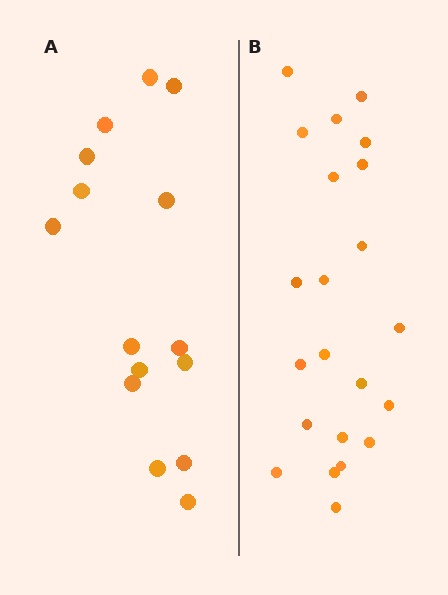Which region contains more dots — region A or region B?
Region B (the right region) has more dots.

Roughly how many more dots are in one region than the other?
Region B has roughly 8 or so more dots than region A.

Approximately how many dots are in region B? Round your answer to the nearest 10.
About 20 dots. (The exact count is 22, which rounds to 20.)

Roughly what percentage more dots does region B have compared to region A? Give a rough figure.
About 45% more.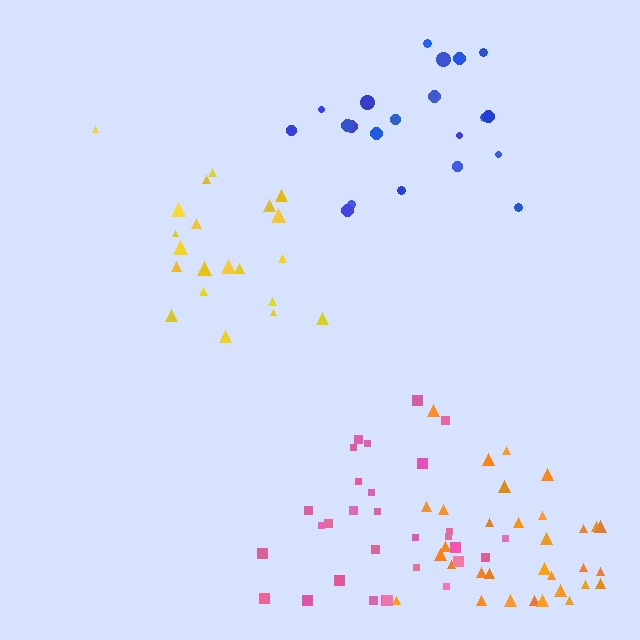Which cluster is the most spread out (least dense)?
Yellow.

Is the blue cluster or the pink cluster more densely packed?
Pink.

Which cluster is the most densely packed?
Orange.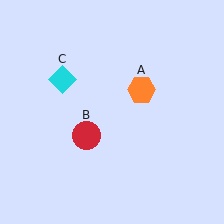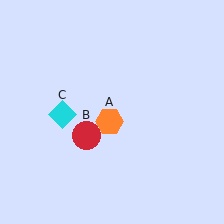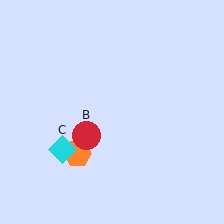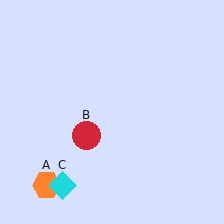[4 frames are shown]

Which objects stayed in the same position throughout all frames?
Red circle (object B) remained stationary.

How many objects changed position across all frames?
2 objects changed position: orange hexagon (object A), cyan diamond (object C).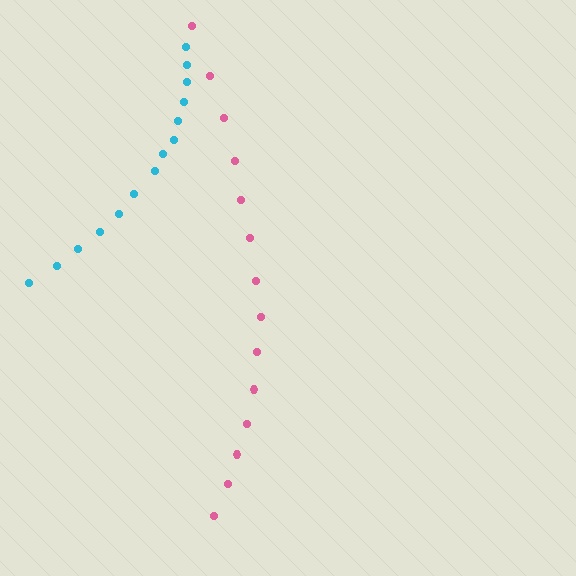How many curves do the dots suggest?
There are 2 distinct paths.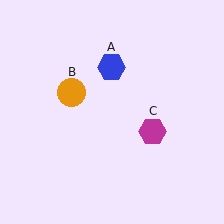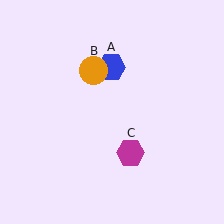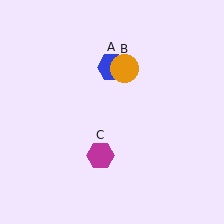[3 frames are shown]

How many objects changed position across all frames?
2 objects changed position: orange circle (object B), magenta hexagon (object C).